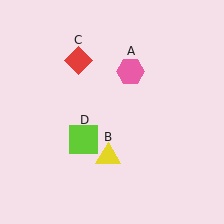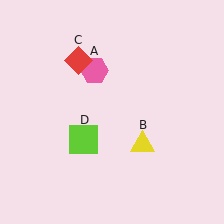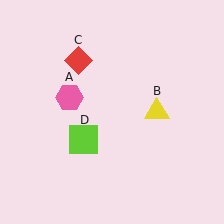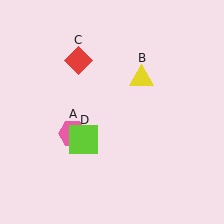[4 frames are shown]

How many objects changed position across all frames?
2 objects changed position: pink hexagon (object A), yellow triangle (object B).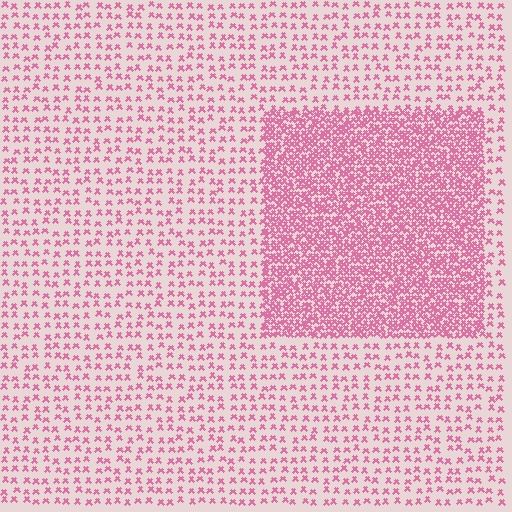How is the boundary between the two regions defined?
The boundary is defined by a change in element density (approximately 2.8x ratio). All elements are the same color, size, and shape.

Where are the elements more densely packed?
The elements are more densely packed inside the rectangle boundary.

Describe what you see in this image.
The image contains small pink elements arranged at two different densities. A rectangle-shaped region is visible where the elements are more densely packed than the surrounding area.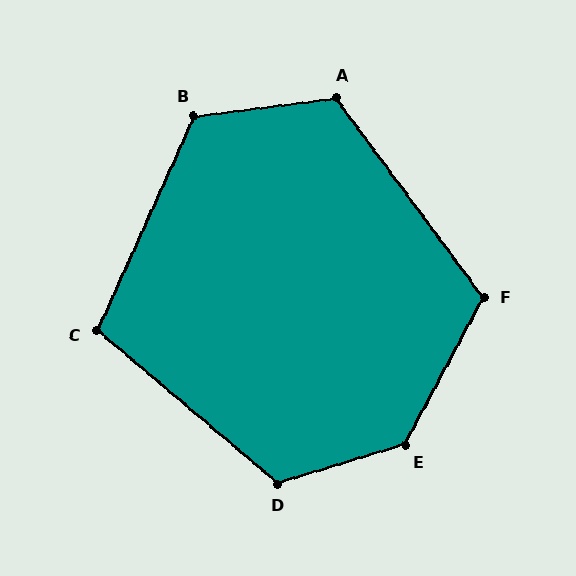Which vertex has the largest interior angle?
E, at approximately 135 degrees.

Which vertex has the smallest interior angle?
C, at approximately 106 degrees.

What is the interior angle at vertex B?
Approximately 122 degrees (obtuse).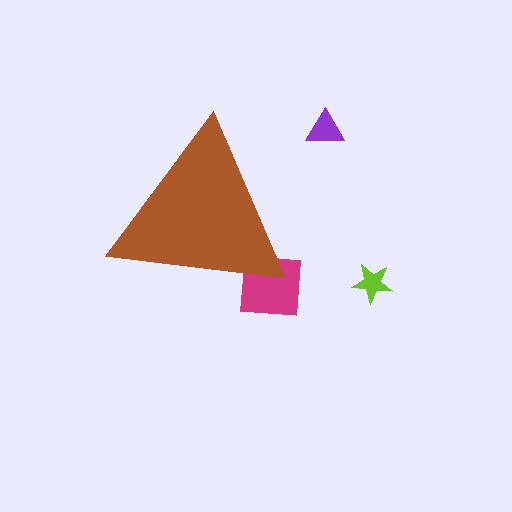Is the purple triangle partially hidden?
No, the purple triangle is fully visible.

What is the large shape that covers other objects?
A brown triangle.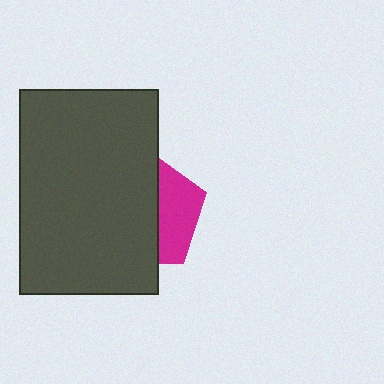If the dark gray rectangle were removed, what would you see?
You would see the complete magenta pentagon.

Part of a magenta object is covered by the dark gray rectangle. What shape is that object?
It is a pentagon.